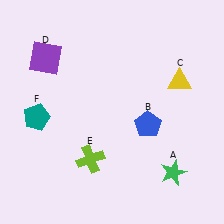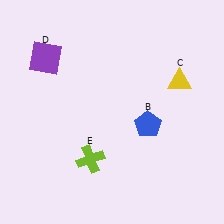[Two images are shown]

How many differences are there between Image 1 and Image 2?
There are 2 differences between the two images.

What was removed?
The teal pentagon (F), the green star (A) were removed in Image 2.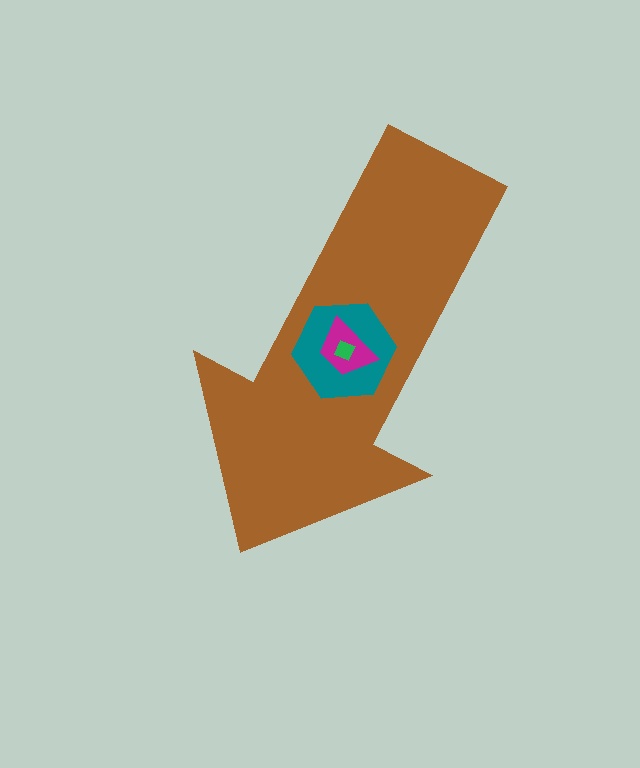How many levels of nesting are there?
4.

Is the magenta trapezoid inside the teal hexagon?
Yes.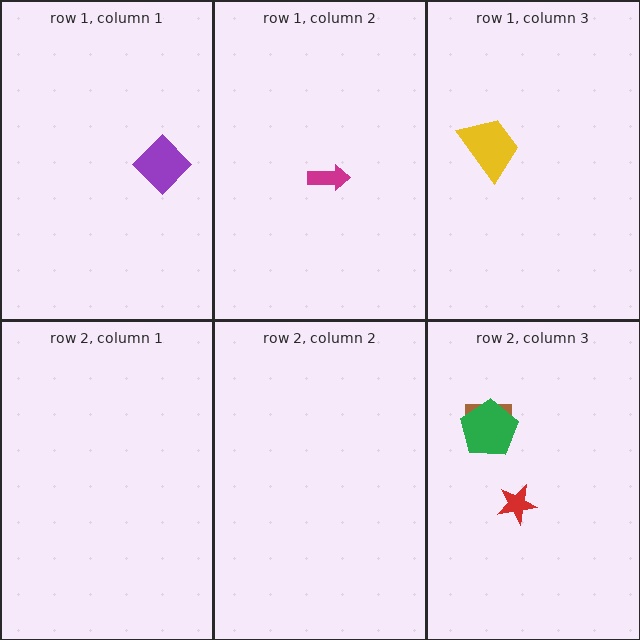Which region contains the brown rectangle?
The row 2, column 3 region.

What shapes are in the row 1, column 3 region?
The yellow trapezoid.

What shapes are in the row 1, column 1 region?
The purple diamond.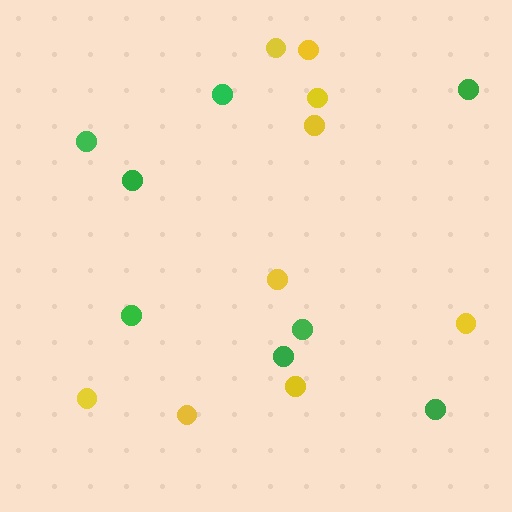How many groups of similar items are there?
There are 2 groups: one group of green circles (8) and one group of yellow circles (9).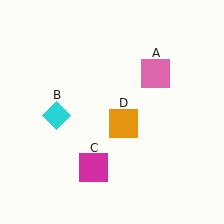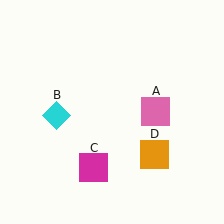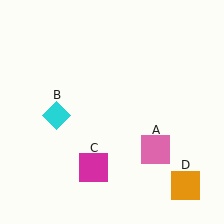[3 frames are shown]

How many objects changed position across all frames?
2 objects changed position: pink square (object A), orange square (object D).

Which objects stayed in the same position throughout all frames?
Cyan diamond (object B) and magenta square (object C) remained stationary.